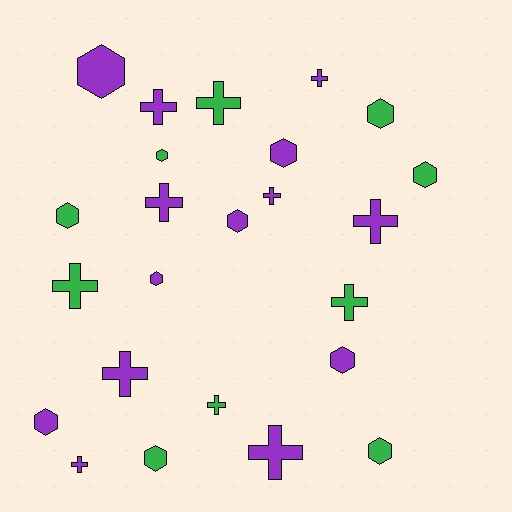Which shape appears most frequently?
Cross, with 12 objects.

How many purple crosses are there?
There are 8 purple crosses.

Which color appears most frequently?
Purple, with 14 objects.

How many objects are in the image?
There are 24 objects.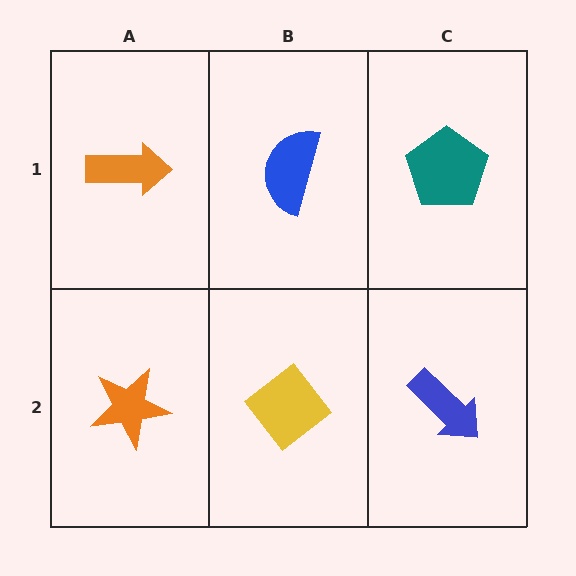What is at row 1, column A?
An orange arrow.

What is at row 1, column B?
A blue semicircle.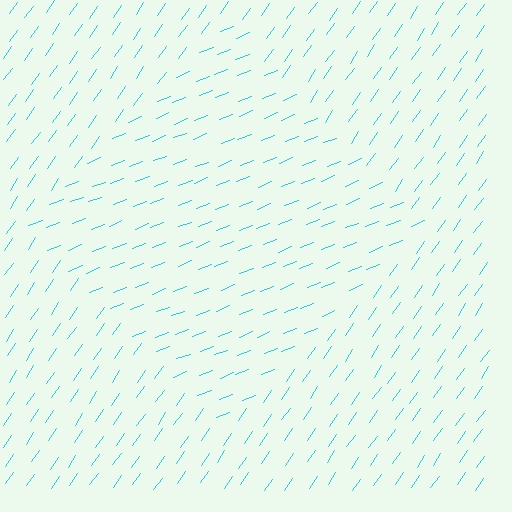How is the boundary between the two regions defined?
The boundary is defined purely by a change in line orientation (approximately 34 degrees difference). All lines are the same color and thickness.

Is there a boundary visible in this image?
Yes, there is a texture boundary formed by a change in line orientation.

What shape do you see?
I see a diamond.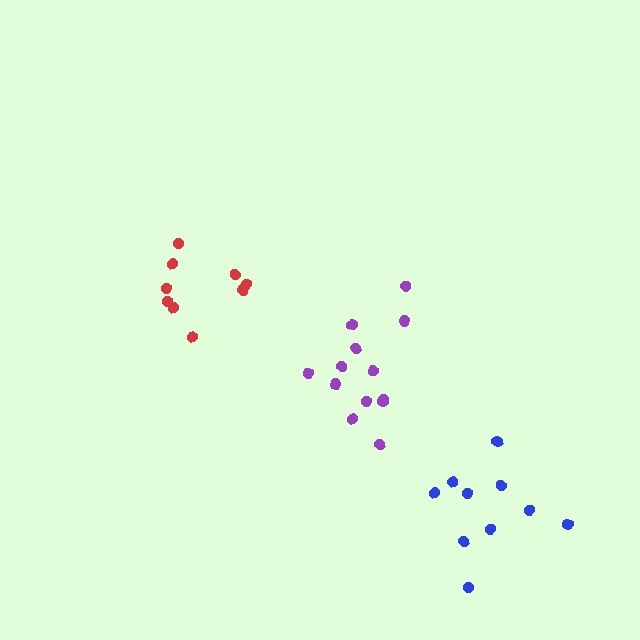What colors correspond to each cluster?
The clusters are colored: blue, purple, red.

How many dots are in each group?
Group 1: 10 dots, Group 2: 13 dots, Group 3: 9 dots (32 total).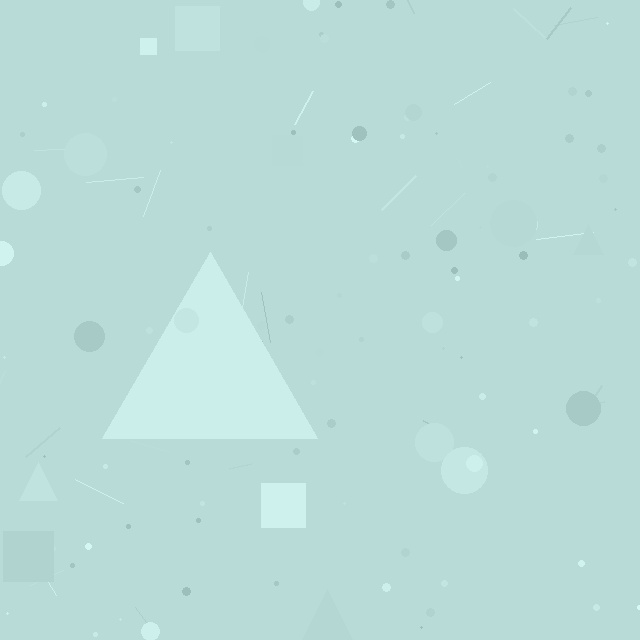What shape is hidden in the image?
A triangle is hidden in the image.